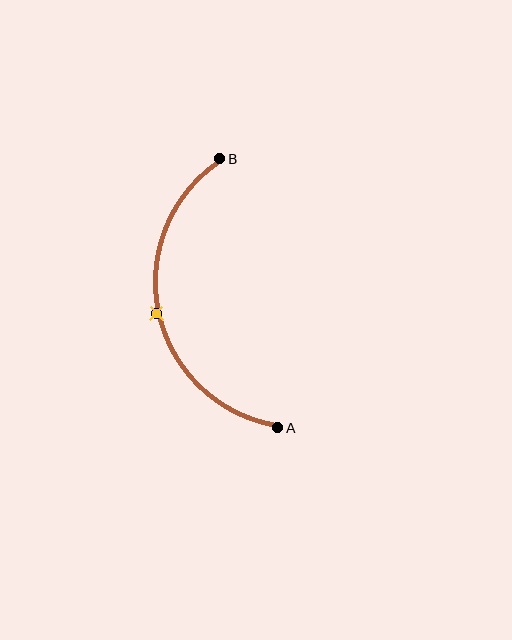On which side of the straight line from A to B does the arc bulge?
The arc bulges to the left of the straight line connecting A and B.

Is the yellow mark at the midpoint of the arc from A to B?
Yes. The yellow mark lies on the arc at equal arc-length from both A and B — it is the arc midpoint.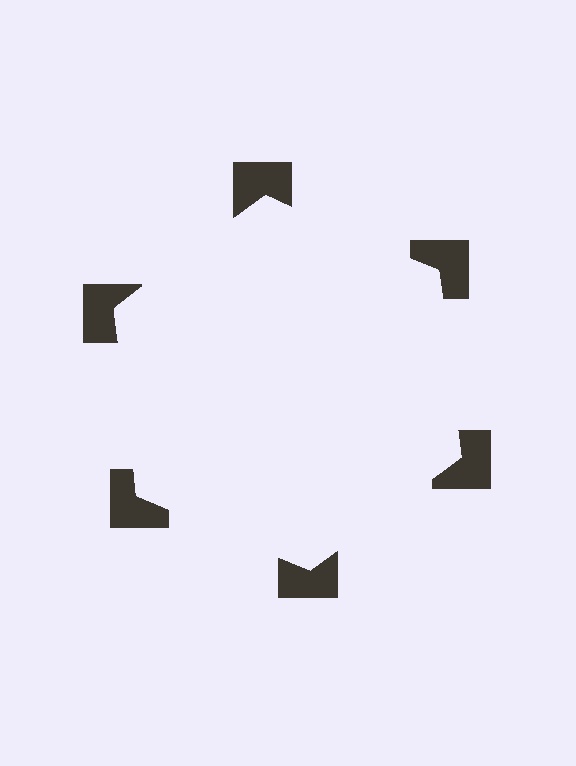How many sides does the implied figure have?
6 sides.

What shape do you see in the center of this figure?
An illusory hexagon — its edges are inferred from the aligned wedge cuts in the notched squares, not physically drawn.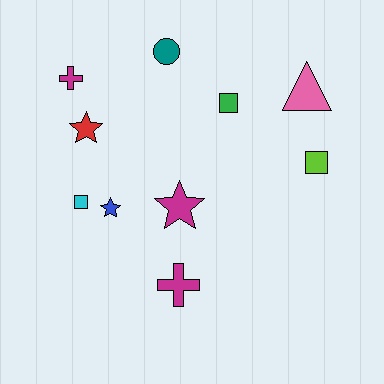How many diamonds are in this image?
There are no diamonds.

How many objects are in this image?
There are 10 objects.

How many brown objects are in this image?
There are no brown objects.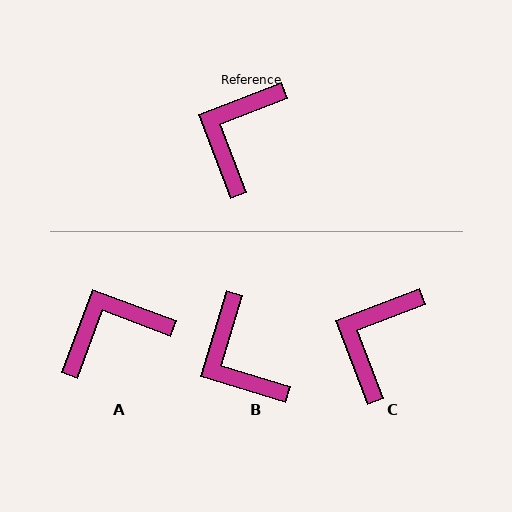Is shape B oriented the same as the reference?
No, it is off by about 52 degrees.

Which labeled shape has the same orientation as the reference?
C.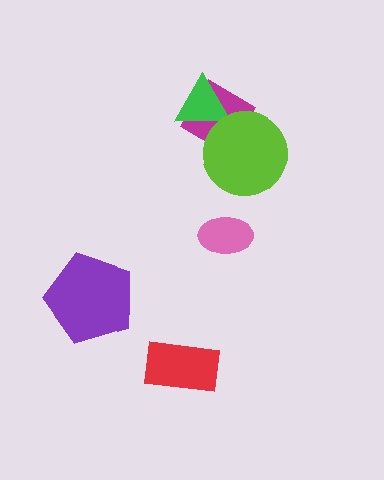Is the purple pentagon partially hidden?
No, no other shape covers it.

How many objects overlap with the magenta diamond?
2 objects overlap with the magenta diamond.